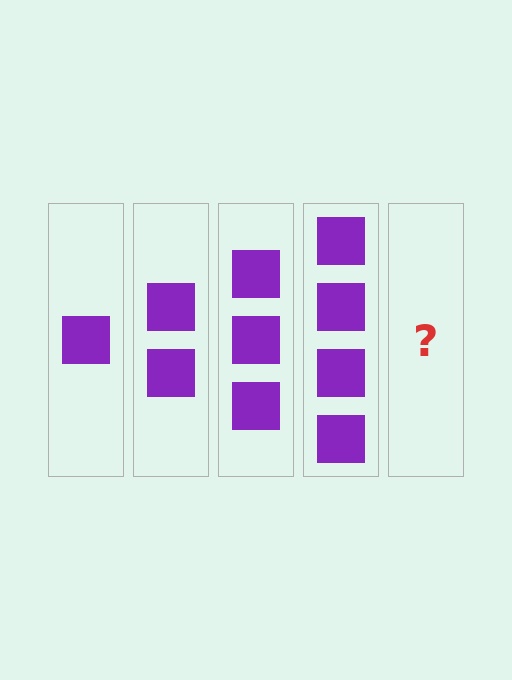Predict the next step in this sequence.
The next step is 5 squares.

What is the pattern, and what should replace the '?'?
The pattern is that each step adds one more square. The '?' should be 5 squares.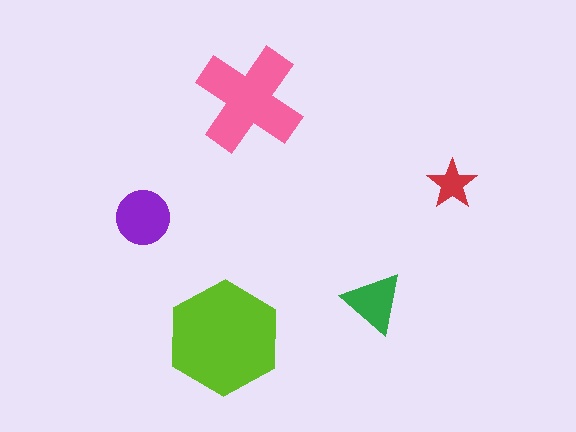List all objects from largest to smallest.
The lime hexagon, the pink cross, the purple circle, the green triangle, the red star.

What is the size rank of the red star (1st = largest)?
5th.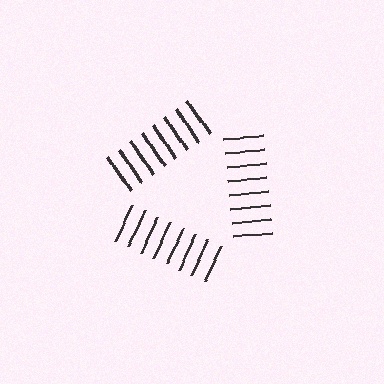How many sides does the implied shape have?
3 sides — the line-ends trace a triangle.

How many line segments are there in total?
24 — 8 along each of the 3 edges.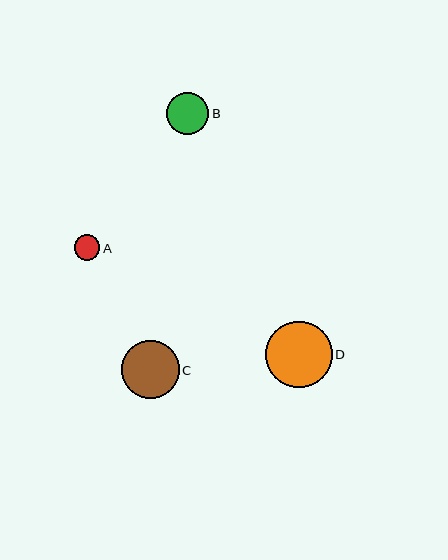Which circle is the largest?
Circle D is the largest with a size of approximately 66 pixels.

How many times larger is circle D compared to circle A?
Circle D is approximately 2.6 times the size of circle A.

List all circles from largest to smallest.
From largest to smallest: D, C, B, A.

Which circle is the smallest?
Circle A is the smallest with a size of approximately 26 pixels.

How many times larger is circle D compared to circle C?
Circle D is approximately 1.1 times the size of circle C.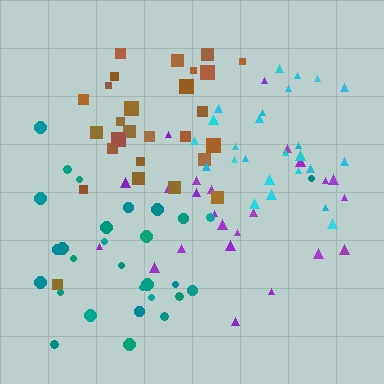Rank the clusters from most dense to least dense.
cyan, brown, teal, purple.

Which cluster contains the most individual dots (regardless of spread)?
Teal (29).